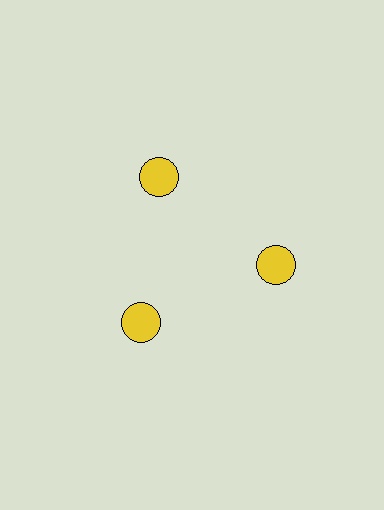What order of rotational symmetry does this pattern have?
This pattern has 3-fold rotational symmetry.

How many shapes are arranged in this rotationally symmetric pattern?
There are 3 shapes, arranged in 3 groups of 1.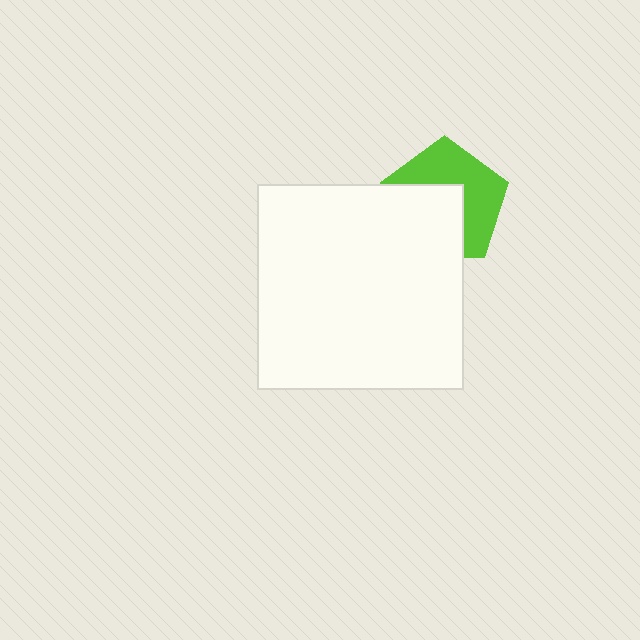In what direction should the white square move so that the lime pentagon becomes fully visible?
The white square should move toward the lower-left. That is the shortest direction to clear the overlap and leave the lime pentagon fully visible.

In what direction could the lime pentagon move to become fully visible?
The lime pentagon could move toward the upper-right. That would shift it out from behind the white square entirely.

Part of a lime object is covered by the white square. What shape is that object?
It is a pentagon.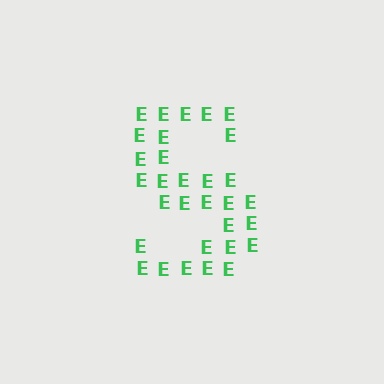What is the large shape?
The large shape is the letter S.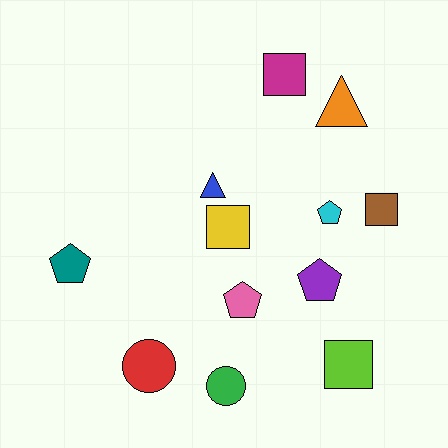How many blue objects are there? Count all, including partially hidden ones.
There is 1 blue object.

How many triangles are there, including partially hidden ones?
There are 2 triangles.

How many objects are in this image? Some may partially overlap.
There are 12 objects.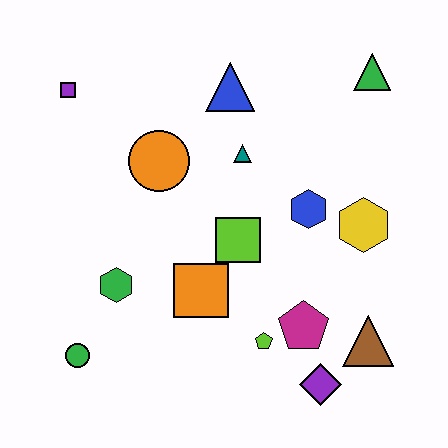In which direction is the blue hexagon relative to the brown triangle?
The blue hexagon is above the brown triangle.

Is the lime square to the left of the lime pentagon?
Yes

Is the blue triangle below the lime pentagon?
No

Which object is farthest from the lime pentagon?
The purple square is farthest from the lime pentagon.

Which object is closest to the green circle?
The green hexagon is closest to the green circle.